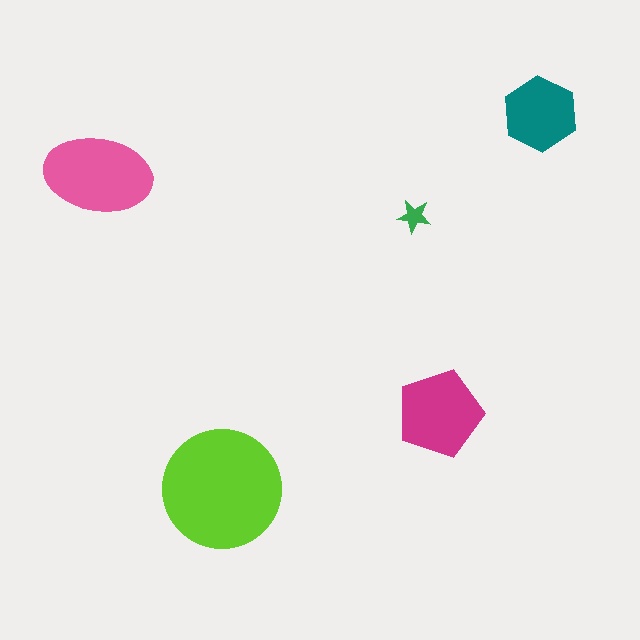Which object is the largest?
The lime circle.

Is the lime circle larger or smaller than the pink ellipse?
Larger.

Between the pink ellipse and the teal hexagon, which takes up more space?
The pink ellipse.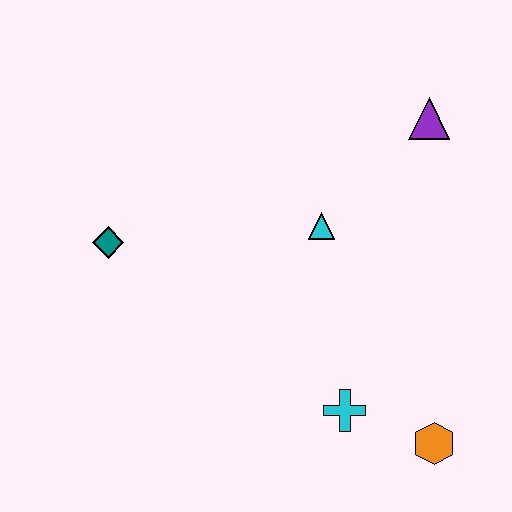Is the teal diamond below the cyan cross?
No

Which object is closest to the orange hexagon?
The cyan cross is closest to the orange hexagon.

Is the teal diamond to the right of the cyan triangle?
No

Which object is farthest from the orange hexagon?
The teal diamond is farthest from the orange hexagon.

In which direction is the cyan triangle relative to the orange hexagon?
The cyan triangle is above the orange hexagon.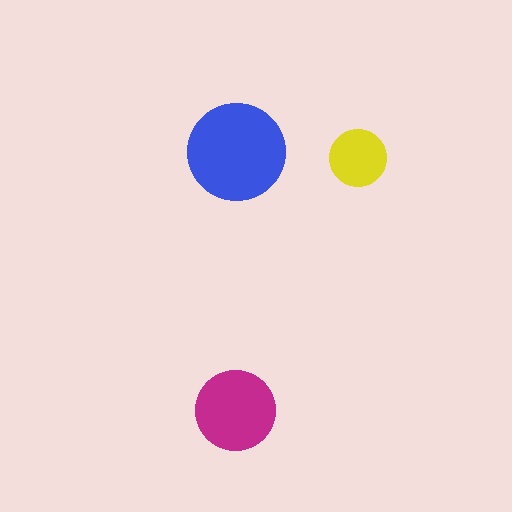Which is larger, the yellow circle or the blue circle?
The blue one.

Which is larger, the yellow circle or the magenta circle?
The magenta one.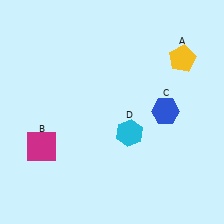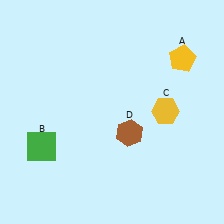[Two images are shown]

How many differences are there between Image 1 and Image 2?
There are 3 differences between the two images.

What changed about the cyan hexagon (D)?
In Image 1, D is cyan. In Image 2, it changed to brown.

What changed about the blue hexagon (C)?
In Image 1, C is blue. In Image 2, it changed to yellow.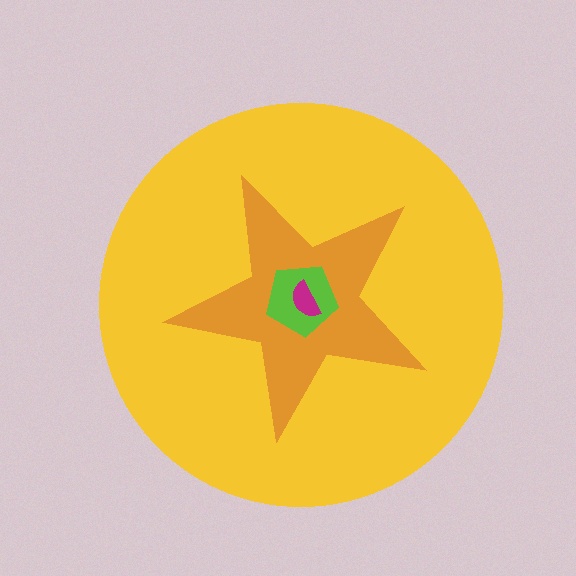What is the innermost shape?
The magenta semicircle.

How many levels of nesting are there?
4.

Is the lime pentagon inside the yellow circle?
Yes.